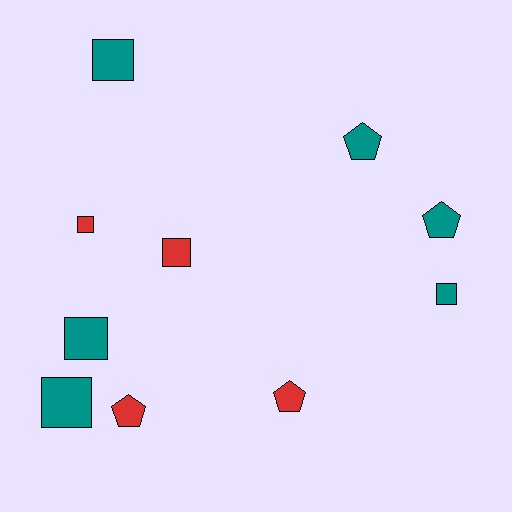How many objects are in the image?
There are 10 objects.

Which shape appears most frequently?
Square, with 6 objects.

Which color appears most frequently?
Teal, with 6 objects.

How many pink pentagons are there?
There are no pink pentagons.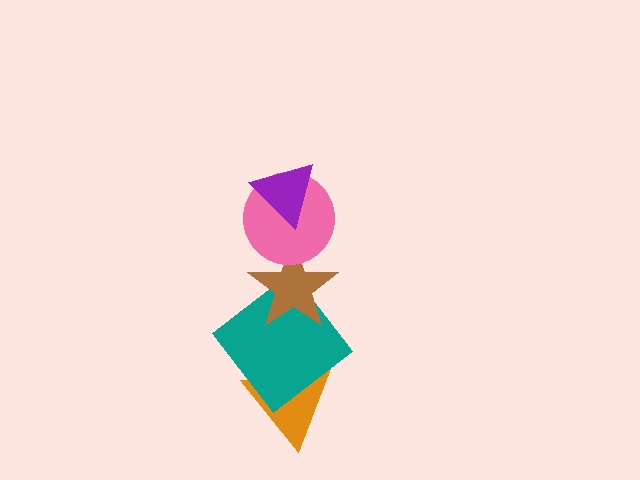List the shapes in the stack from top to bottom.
From top to bottom: the purple triangle, the pink circle, the brown star, the teal diamond, the orange triangle.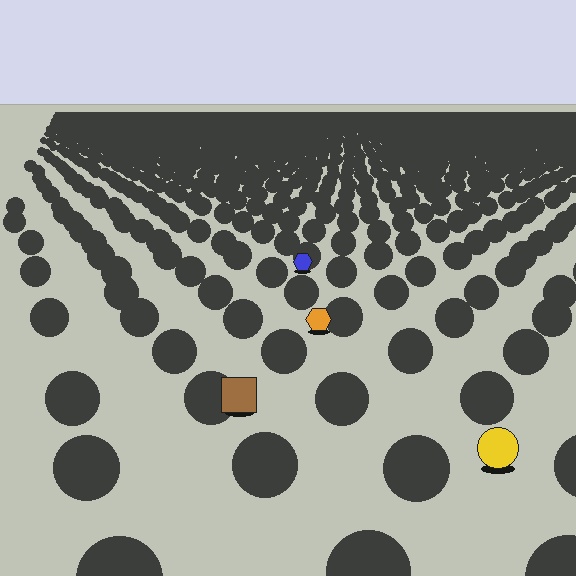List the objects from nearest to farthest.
From nearest to farthest: the yellow circle, the brown square, the orange hexagon, the blue hexagon.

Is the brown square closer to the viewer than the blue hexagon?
Yes. The brown square is closer — you can tell from the texture gradient: the ground texture is coarser near it.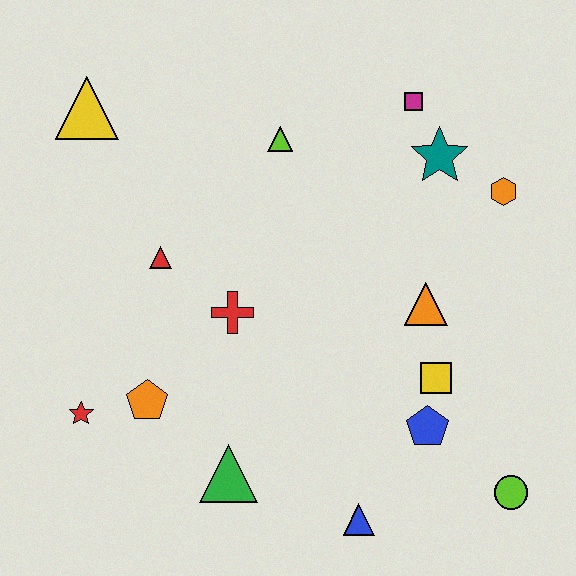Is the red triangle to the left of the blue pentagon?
Yes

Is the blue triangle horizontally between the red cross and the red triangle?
No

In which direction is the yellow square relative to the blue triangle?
The yellow square is above the blue triangle.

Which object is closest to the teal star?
The magenta square is closest to the teal star.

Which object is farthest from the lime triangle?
The lime circle is farthest from the lime triangle.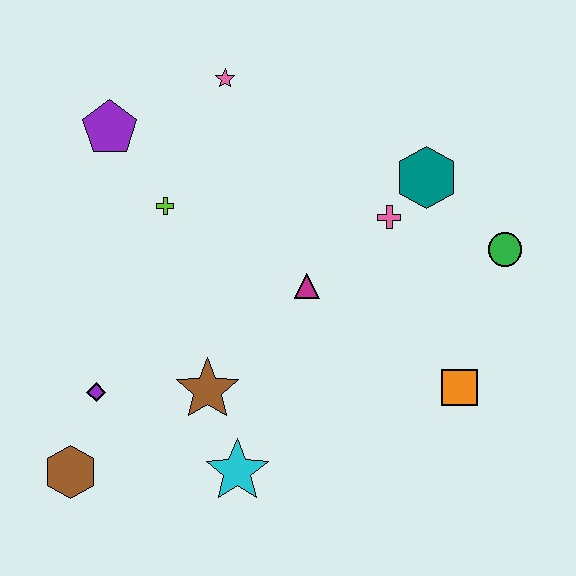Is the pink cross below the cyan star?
No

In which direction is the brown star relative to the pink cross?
The brown star is to the left of the pink cross.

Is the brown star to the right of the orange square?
No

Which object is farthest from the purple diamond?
The green circle is farthest from the purple diamond.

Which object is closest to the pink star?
The purple pentagon is closest to the pink star.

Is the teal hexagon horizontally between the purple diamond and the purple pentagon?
No